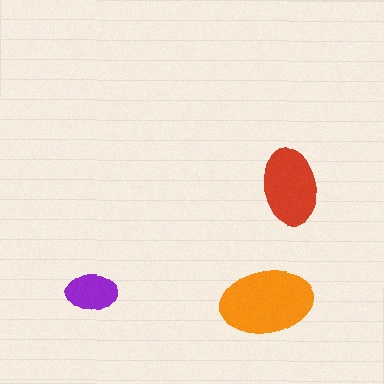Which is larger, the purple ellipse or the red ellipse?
The red one.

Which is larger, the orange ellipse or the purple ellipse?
The orange one.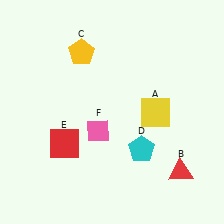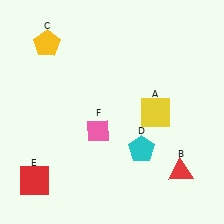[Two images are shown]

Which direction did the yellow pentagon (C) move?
The yellow pentagon (C) moved left.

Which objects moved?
The objects that moved are: the yellow pentagon (C), the red square (E).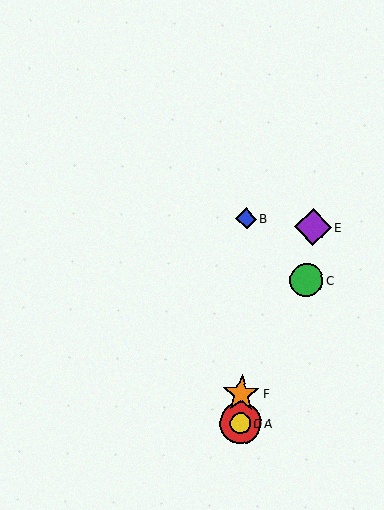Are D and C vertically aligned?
No, D is at x≈240 and C is at x≈307.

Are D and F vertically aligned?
Yes, both are at x≈240.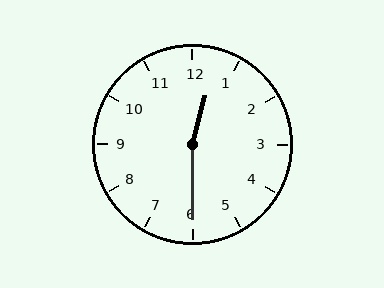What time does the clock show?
12:30.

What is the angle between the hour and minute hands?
Approximately 165 degrees.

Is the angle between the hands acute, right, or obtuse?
It is obtuse.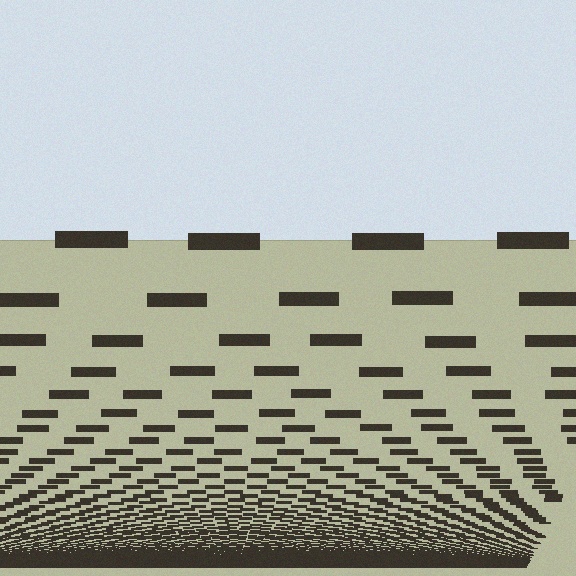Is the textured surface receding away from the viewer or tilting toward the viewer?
The surface appears to tilt toward the viewer. Texture elements get larger and sparser toward the top.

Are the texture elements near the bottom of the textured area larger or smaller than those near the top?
Smaller. The gradient is inverted — elements near the bottom are smaller and denser.